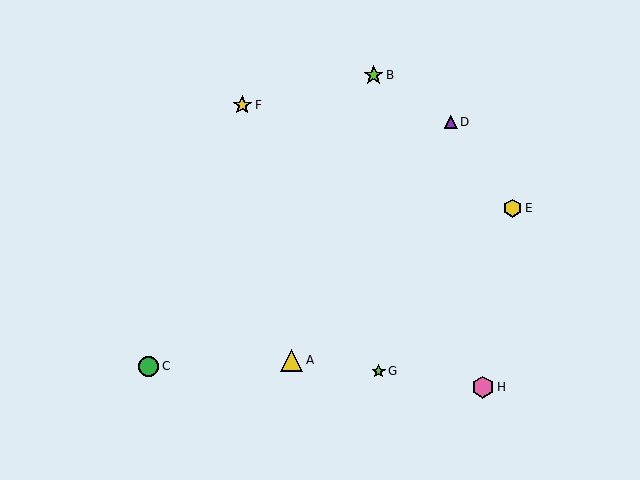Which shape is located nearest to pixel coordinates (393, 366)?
The lime star (labeled G) at (379, 371) is nearest to that location.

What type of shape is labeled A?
Shape A is a yellow triangle.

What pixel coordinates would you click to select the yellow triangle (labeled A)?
Click at (291, 360) to select the yellow triangle A.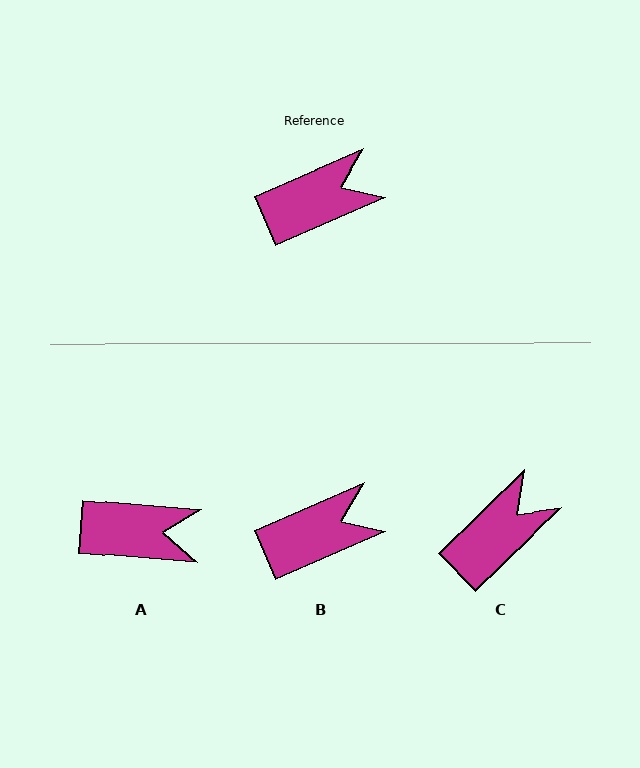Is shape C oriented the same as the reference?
No, it is off by about 20 degrees.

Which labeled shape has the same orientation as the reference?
B.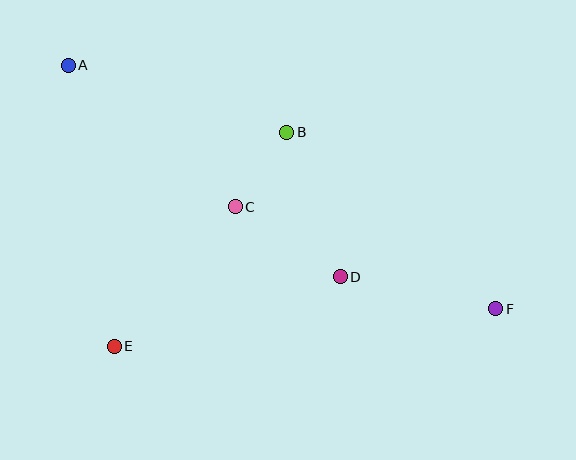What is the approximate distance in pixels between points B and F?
The distance between B and F is approximately 274 pixels.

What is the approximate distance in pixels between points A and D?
The distance between A and D is approximately 345 pixels.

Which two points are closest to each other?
Points B and C are closest to each other.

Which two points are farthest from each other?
Points A and F are farthest from each other.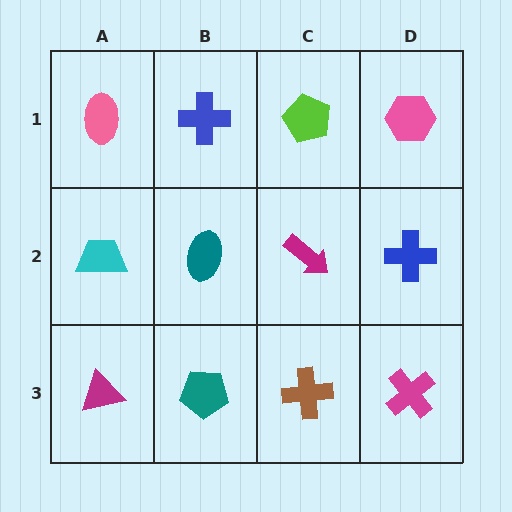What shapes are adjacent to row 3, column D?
A blue cross (row 2, column D), a brown cross (row 3, column C).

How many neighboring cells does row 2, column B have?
4.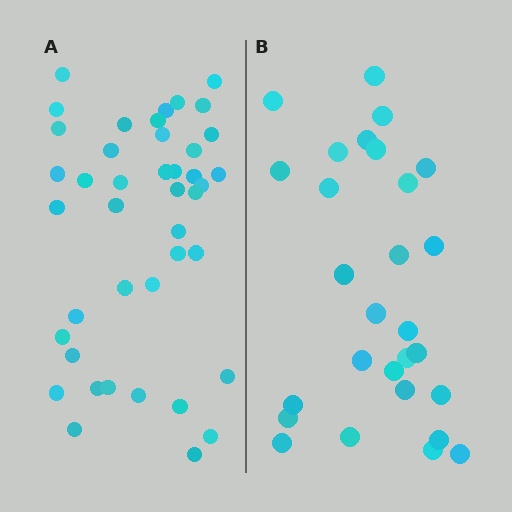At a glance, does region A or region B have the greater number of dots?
Region A (the left region) has more dots.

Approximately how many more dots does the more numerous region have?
Region A has approximately 15 more dots than region B.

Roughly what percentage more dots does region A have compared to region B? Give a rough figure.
About 50% more.